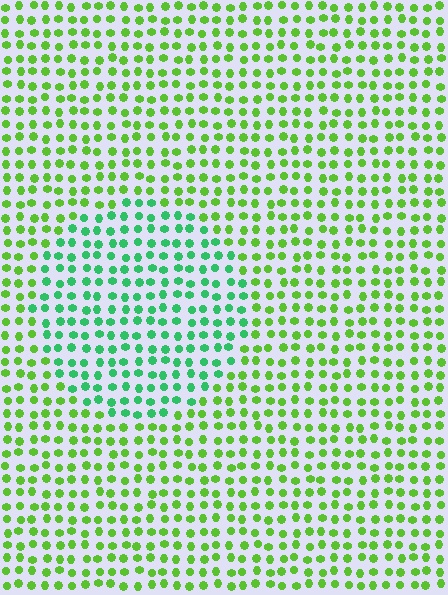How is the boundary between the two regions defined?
The boundary is defined purely by a slight shift in hue (about 40 degrees). Spacing, size, and orientation are identical on both sides.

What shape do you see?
I see a circle.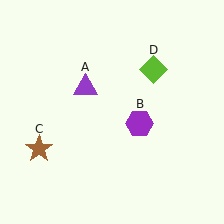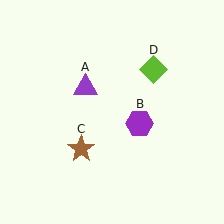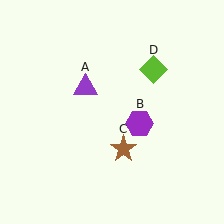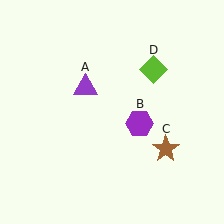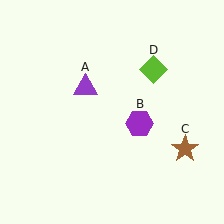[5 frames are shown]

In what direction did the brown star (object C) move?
The brown star (object C) moved right.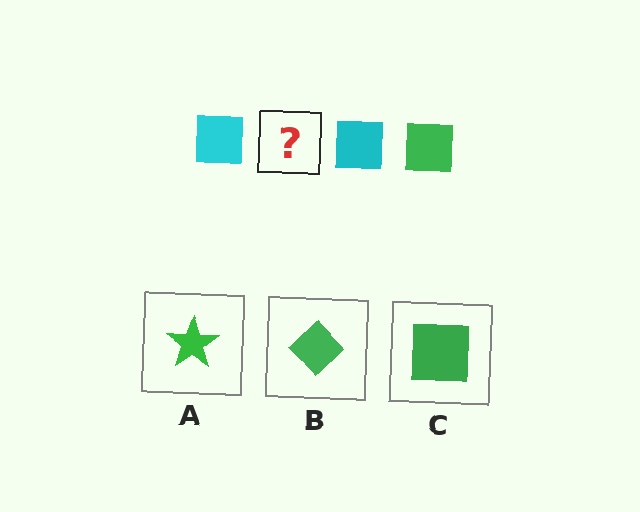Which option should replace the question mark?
Option C.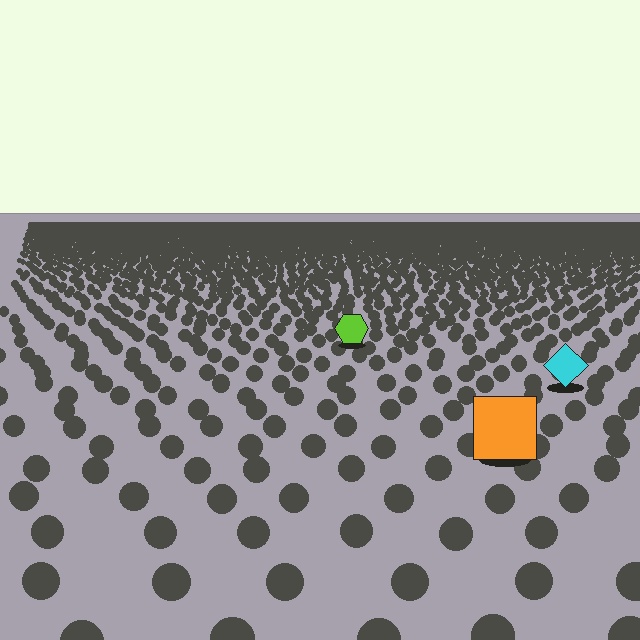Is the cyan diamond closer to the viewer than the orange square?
No. The orange square is closer — you can tell from the texture gradient: the ground texture is coarser near it.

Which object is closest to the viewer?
The orange square is closest. The texture marks near it are larger and more spread out.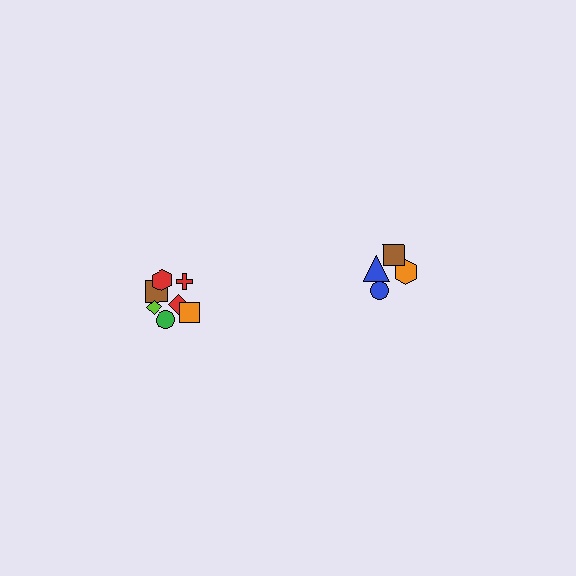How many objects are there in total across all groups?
There are 11 objects.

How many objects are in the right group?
There are 4 objects.